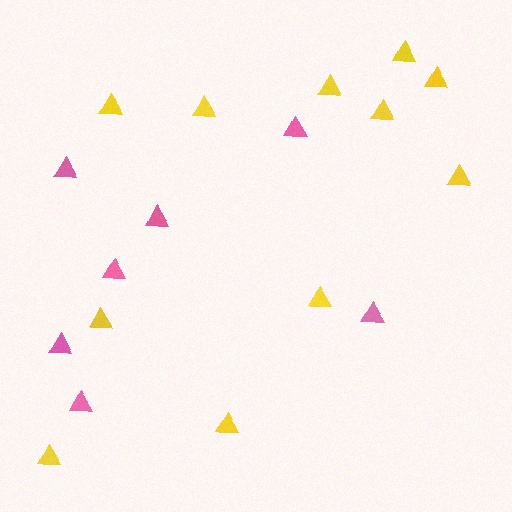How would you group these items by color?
There are 2 groups: one group of pink triangles (7) and one group of yellow triangles (11).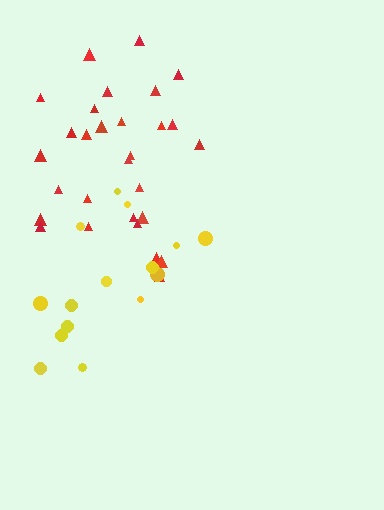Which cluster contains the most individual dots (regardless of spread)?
Red (29).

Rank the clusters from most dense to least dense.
red, yellow.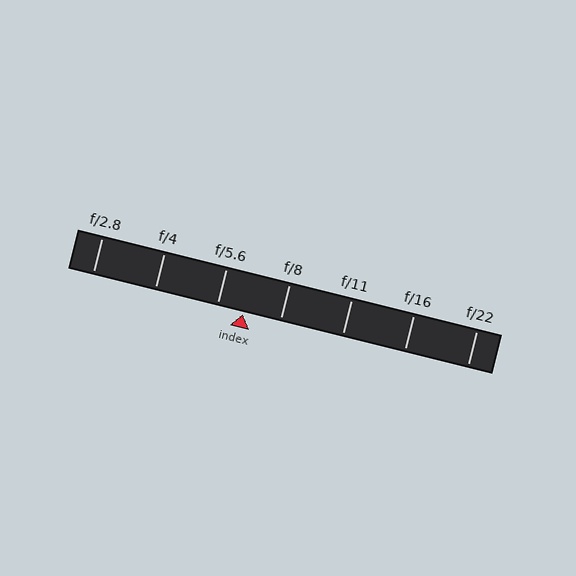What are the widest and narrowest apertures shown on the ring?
The widest aperture shown is f/2.8 and the narrowest is f/22.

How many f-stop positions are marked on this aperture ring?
There are 7 f-stop positions marked.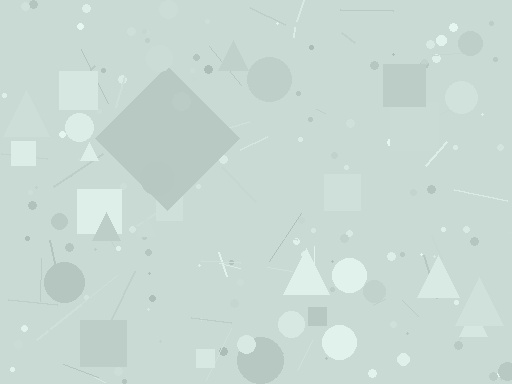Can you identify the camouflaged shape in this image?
The camouflaged shape is a diamond.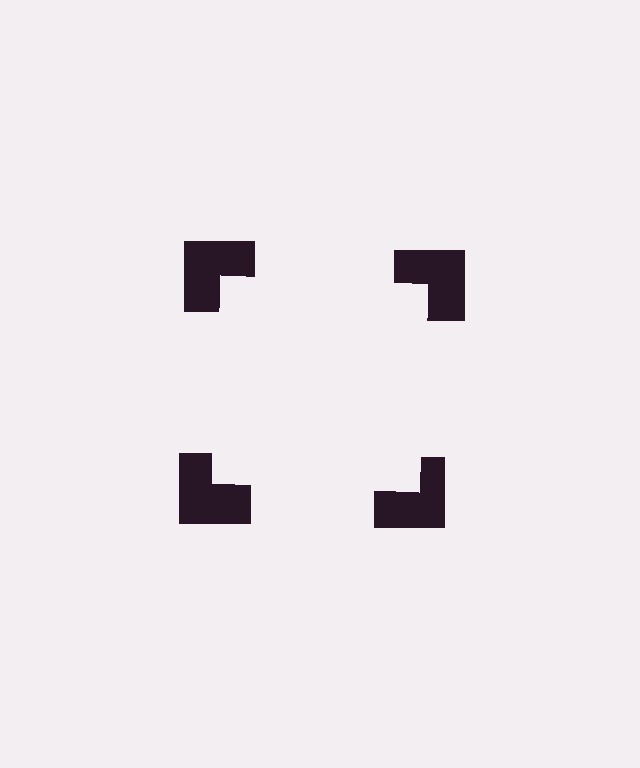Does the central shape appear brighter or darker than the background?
It typically appears slightly brighter than the background, even though no actual brightness change is drawn.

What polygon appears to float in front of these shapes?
An illusory square — its edges are inferred from the aligned wedge cuts in the notched squares, not physically drawn.